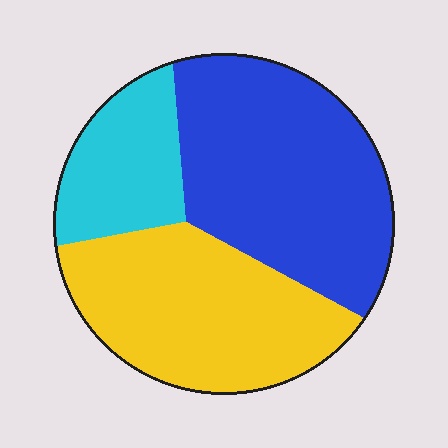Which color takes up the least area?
Cyan, at roughly 20%.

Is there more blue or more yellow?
Blue.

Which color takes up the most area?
Blue, at roughly 45%.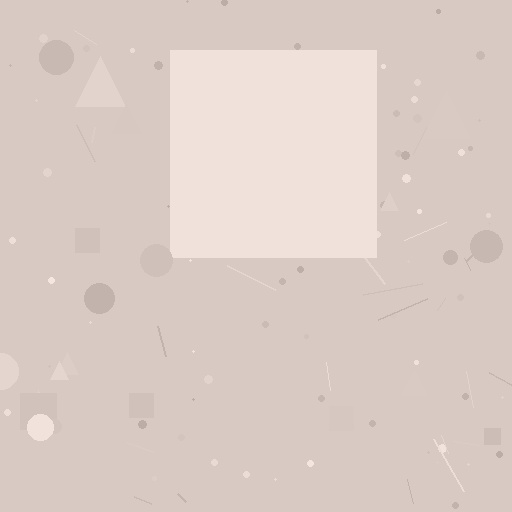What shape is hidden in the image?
A square is hidden in the image.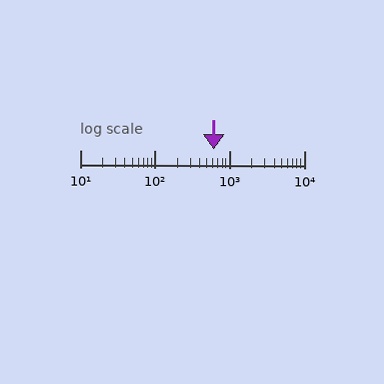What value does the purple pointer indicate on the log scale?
The pointer indicates approximately 610.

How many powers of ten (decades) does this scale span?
The scale spans 3 decades, from 10 to 10000.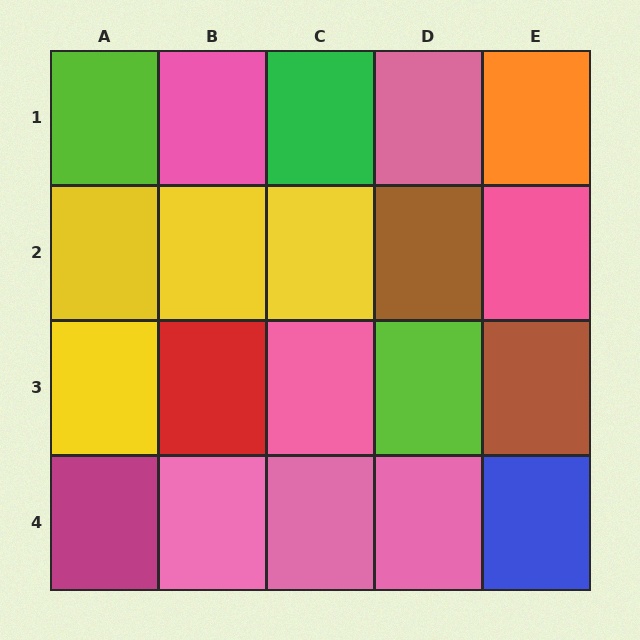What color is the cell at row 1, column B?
Pink.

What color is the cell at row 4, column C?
Pink.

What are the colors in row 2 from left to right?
Yellow, yellow, yellow, brown, pink.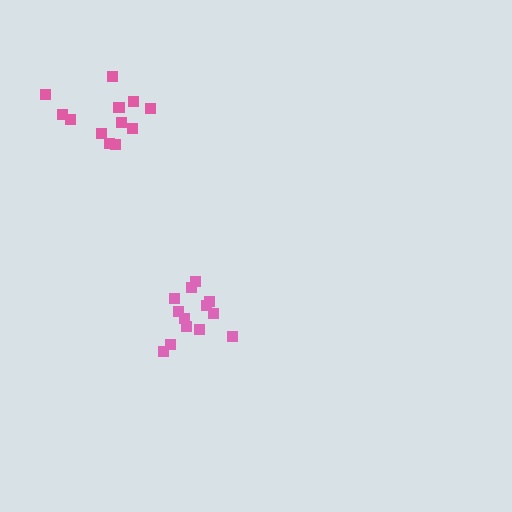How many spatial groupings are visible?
There are 2 spatial groupings.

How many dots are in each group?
Group 1: 13 dots, Group 2: 12 dots (25 total).